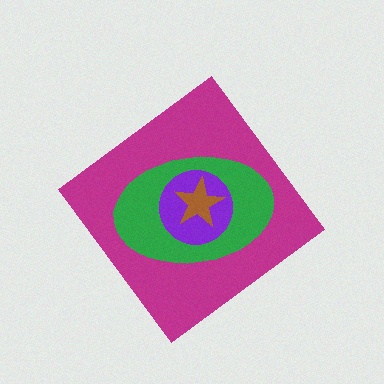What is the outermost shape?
The magenta diamond.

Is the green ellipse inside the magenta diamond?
Yes.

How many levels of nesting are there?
4.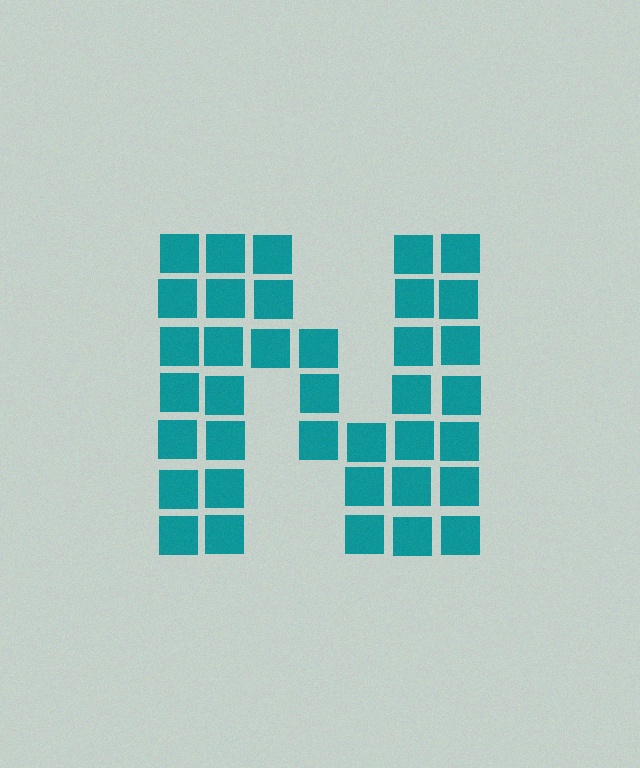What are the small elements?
The small elements are squares.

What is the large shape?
The large shape is the letter N.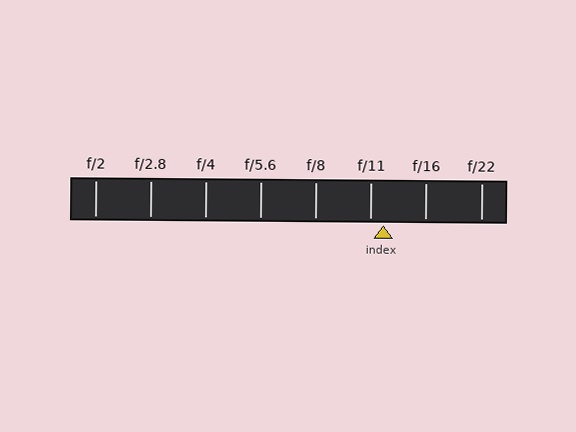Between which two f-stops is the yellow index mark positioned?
The index mark is between f/11 and f/16.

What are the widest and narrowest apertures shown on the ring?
The widest aperture shown is f/2 and the narrowest is f/22.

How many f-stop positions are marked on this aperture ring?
There are 8 f-stop positions marked.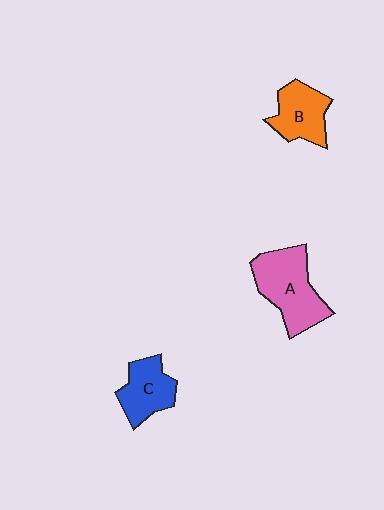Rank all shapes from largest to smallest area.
From largest to smallest: A (pink), B (orange), C (blue).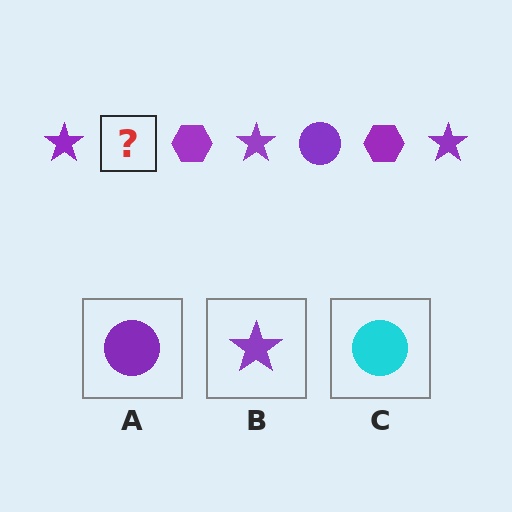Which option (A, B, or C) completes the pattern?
A.